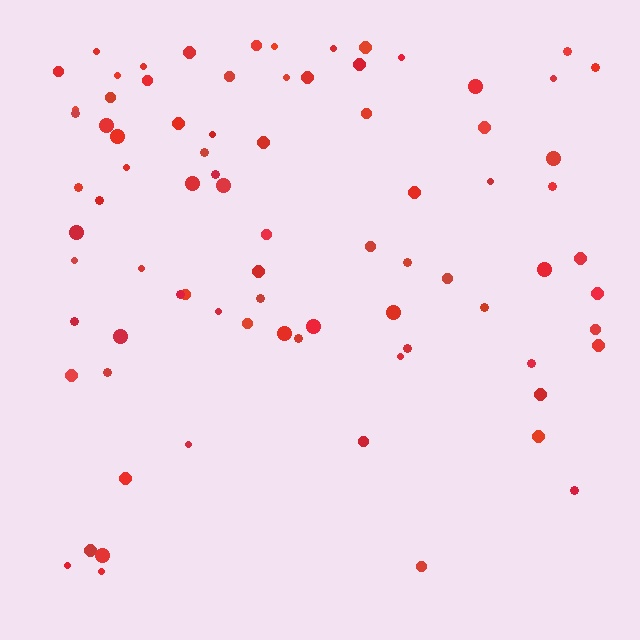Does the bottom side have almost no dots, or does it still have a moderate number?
Still a moderate number, just noticeably fewer than the top.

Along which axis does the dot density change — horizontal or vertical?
Vertical.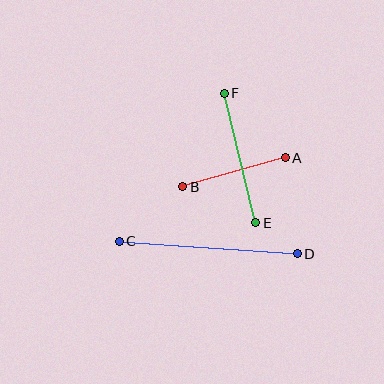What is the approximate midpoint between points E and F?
The midpoint is at approximately (240, 158) pixels.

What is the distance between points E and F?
The distance is approximately 134 pixels.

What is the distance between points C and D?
The distance is approximately 178 pixels.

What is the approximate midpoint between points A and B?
The midpoint is at approximately (234, 172) pixels.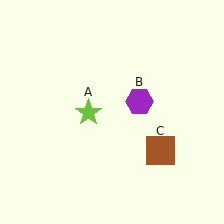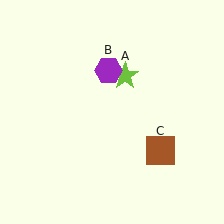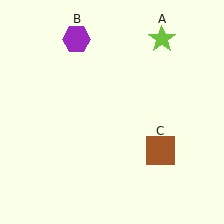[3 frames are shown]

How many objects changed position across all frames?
2 objects changed position: lime star (object A), purple hexagon (object B).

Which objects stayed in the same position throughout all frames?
Brown square (object C) remained stationary.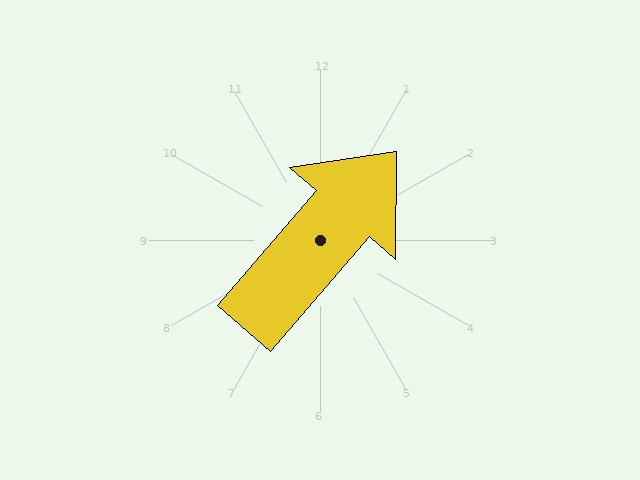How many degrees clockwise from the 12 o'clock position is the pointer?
Approximately 41 degrees.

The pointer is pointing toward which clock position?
Roughly 1 o'clock.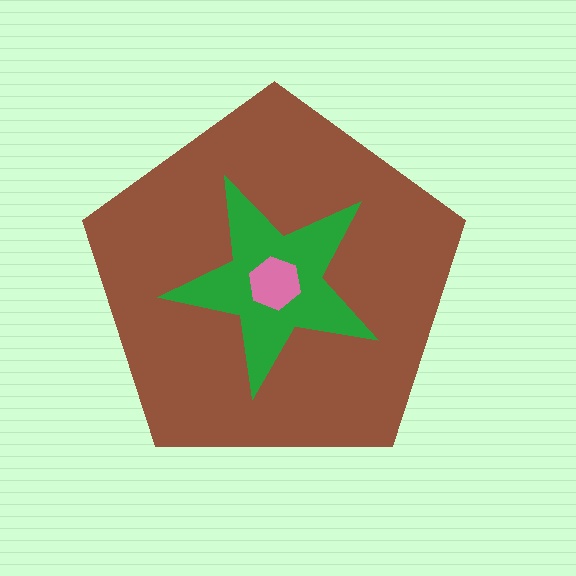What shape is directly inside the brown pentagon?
The green star.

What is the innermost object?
The pink hexagon.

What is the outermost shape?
The brown pentagon.